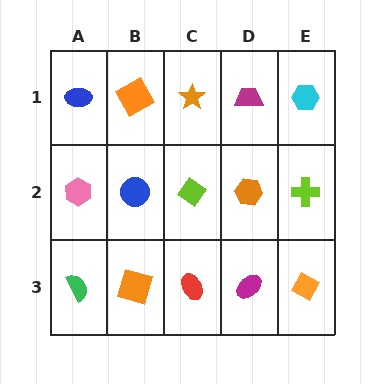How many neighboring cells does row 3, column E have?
2.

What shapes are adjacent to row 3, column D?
An orange hexagon (row 2, column D), a red ellipse (row 3, column C), an orange diamond (row 3, column E).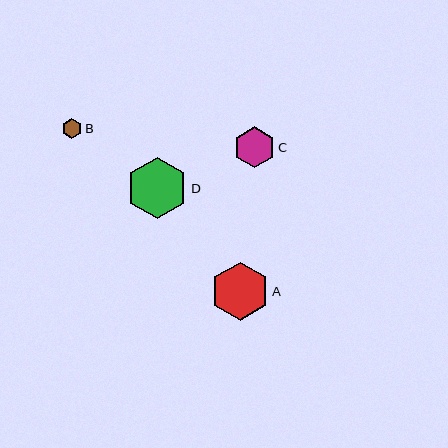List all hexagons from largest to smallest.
From largest to smallest: D, A, C, B.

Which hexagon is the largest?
Hexagon D is the largest with a size of approximately 61 pixels.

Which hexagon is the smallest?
Hexagon B is the smallest with a size of approximately 20 pixels.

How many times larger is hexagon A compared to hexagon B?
Hexagon A is approximately 2.9 times the size of hexagon B.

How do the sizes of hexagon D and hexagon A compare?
Hexagon D and hexagon A are approximately the same size.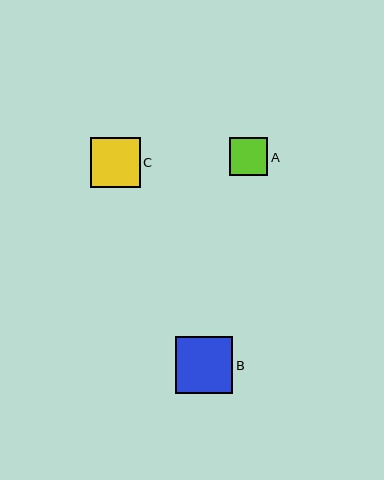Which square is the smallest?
Square A is the smallest with a size of approximately 38 pixels.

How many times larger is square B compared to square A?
Square B is approximately 1.5 times the size of square A.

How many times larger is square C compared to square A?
Square C is approximately 1.3 times the size of square A.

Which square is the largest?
Square B is the largest with a size of approximately 57 pixels.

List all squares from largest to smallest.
From largest to smallest: B, C, A.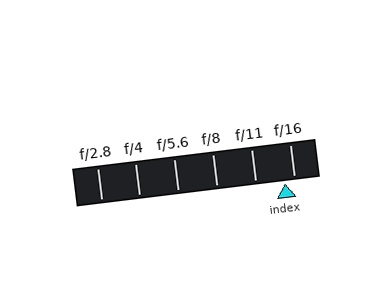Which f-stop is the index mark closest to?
The index mark is closest to f/16.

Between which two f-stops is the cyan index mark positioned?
The index mark is between f/11 and f/16.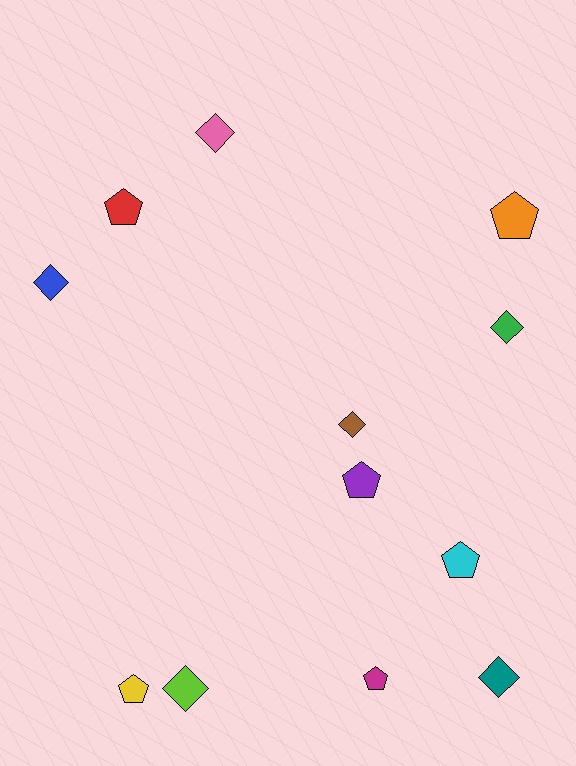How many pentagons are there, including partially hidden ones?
There are 6 pentagons.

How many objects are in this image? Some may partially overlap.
There are 12 objects.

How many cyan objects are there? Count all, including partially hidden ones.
There is 1 cyan object.